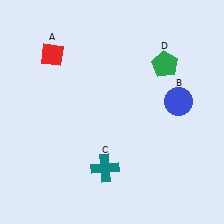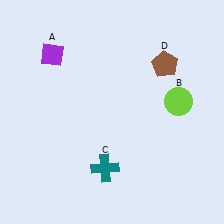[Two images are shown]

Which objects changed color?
A changed from red to purple. B changed from blue to lime. D changed from green to brown.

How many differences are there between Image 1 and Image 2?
There are 3 differences between the two images.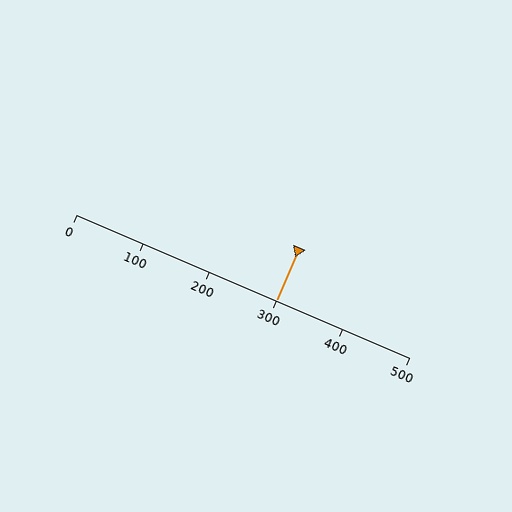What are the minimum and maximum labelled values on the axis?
The axis runs from 0 to 500.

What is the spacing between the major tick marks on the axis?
The major ticks are spaced 100 apart.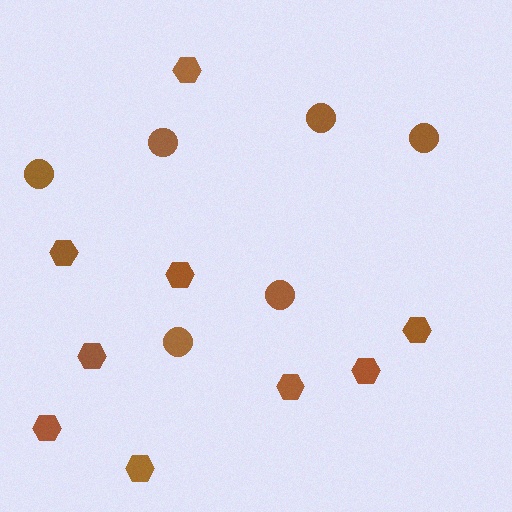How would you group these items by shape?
There are 2 groups: one group of circles (6) and one group of hexagons (9).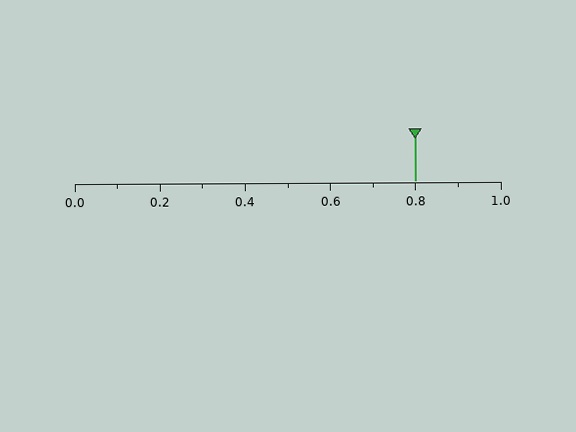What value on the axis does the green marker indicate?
The marker indicates approximately 0.8.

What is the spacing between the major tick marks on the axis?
The major ticks are spaced 0.2 apart.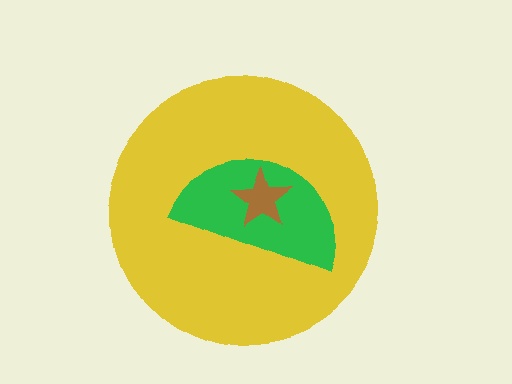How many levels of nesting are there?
3.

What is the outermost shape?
The yellow circle.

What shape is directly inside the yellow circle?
The green semicircle.